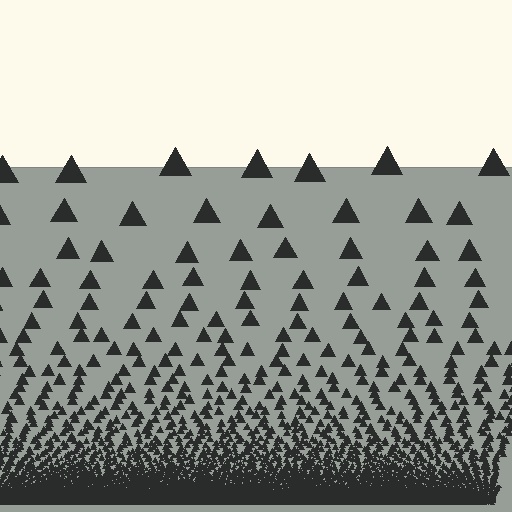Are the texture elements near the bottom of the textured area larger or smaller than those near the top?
Smaller. The gradient is inverted — elements near the bottom are smaller and denser.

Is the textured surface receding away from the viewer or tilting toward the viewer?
The surface appears to tilt toward the viewer. Texture elements get larger and sparser toward the top.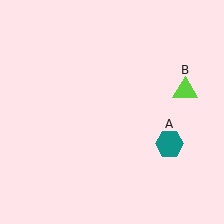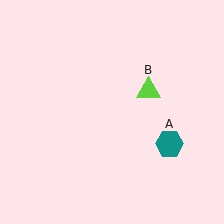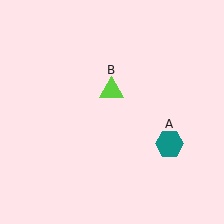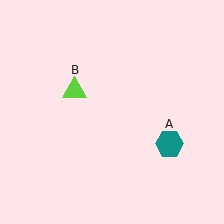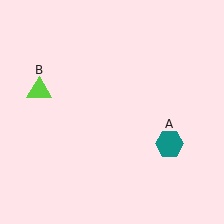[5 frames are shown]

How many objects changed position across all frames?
1 object changed position: lime triangle (object B).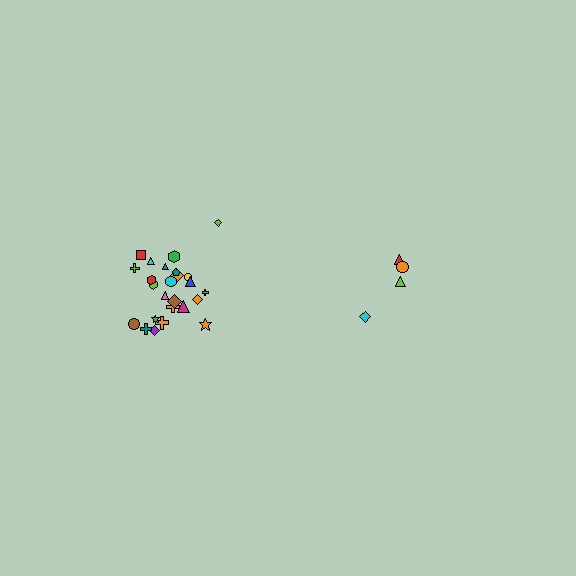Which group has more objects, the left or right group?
The left group.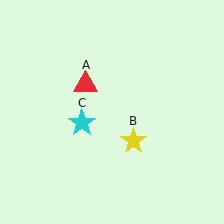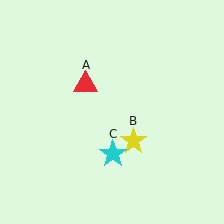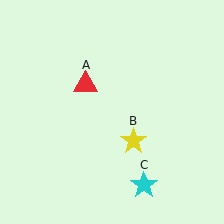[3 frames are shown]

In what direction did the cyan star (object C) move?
The cyan star (object C) moved down and to the right.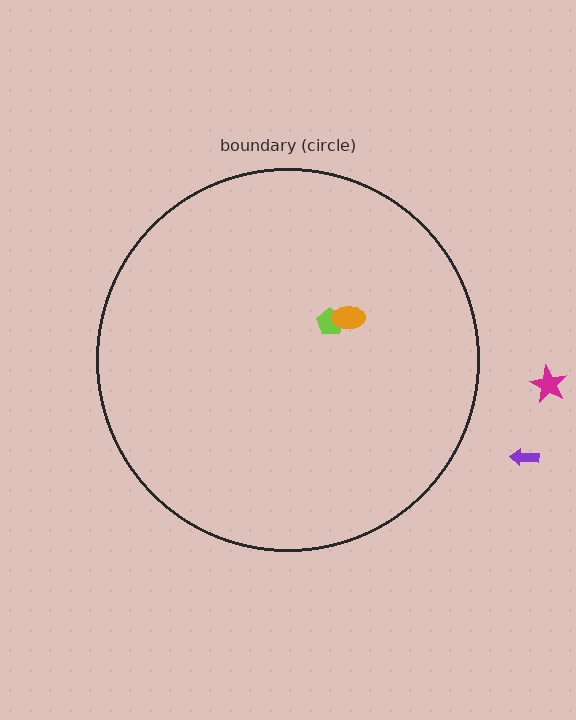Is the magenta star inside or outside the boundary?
Outside.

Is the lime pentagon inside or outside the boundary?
Inside.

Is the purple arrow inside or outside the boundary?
Outside.